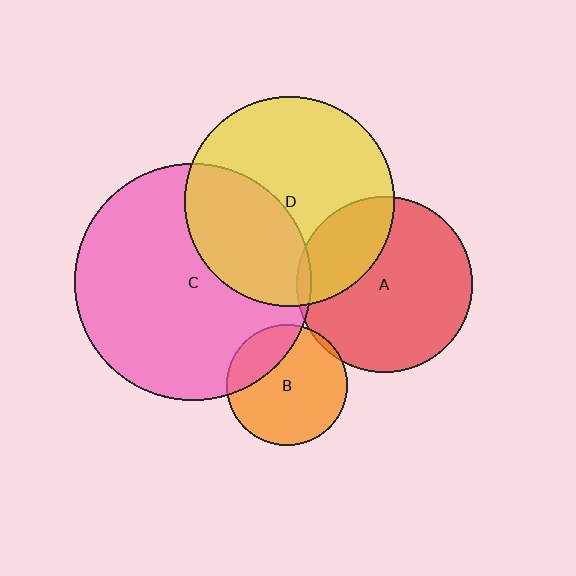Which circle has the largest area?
Circle C (pink).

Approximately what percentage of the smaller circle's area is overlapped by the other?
Approximately 35%.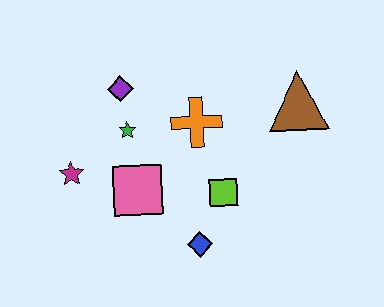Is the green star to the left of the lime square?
Yes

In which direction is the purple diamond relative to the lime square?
The purple diamond is above the lime square.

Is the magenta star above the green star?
No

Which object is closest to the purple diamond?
The green star is closest to the purple diamond.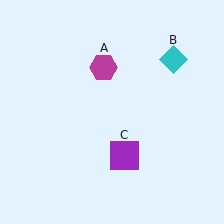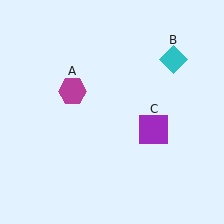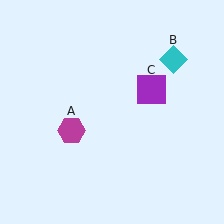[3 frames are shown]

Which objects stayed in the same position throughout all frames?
Cyan diamond (object B) remained stationary.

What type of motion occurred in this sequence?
The magenta hexagon (object A), purple square (object C) rotated counterclockwise around the center of the scene.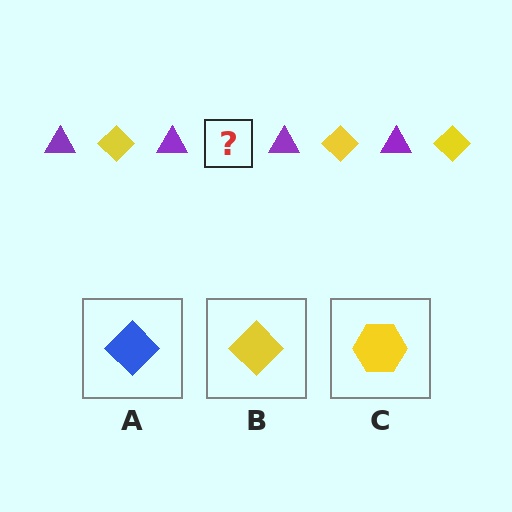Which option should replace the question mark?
Option B.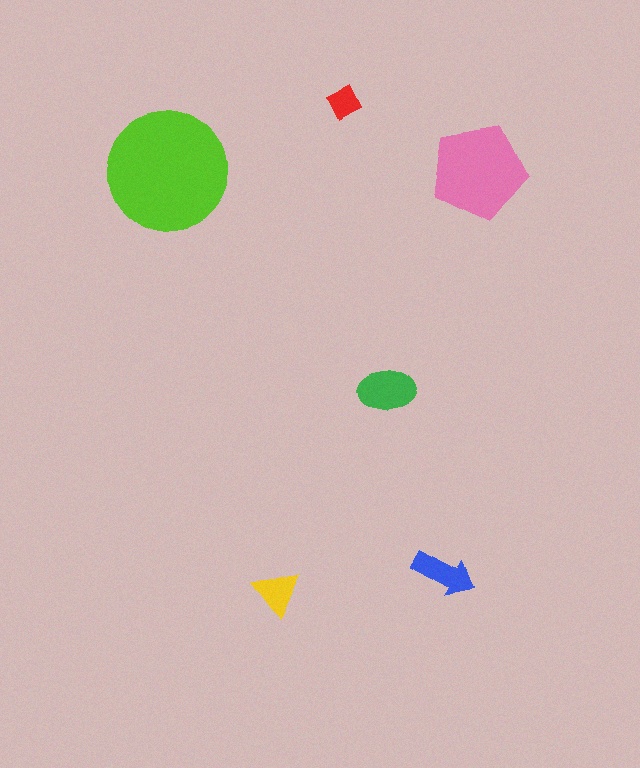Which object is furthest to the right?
The pink pentagon is rightmost.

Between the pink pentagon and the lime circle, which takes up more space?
The lime circle.